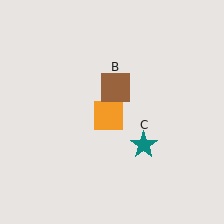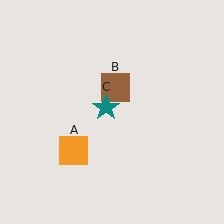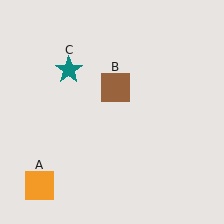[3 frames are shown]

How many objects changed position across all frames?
2 objects changed position: orange square (object A), teal star (object C).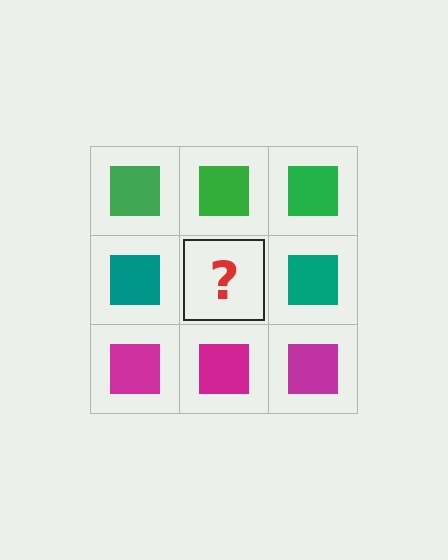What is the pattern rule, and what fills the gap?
The rule is that each row has a consistent color. The gap should be filled with a teal square.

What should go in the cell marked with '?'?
The missing cell should contain a teal square.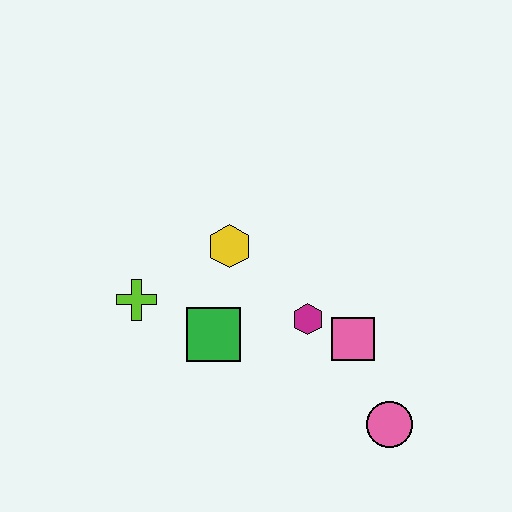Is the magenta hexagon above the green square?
Yes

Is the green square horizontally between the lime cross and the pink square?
Yes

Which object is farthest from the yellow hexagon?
The pink circle is farthest from the yellow hexagon.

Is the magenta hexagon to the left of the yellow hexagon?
No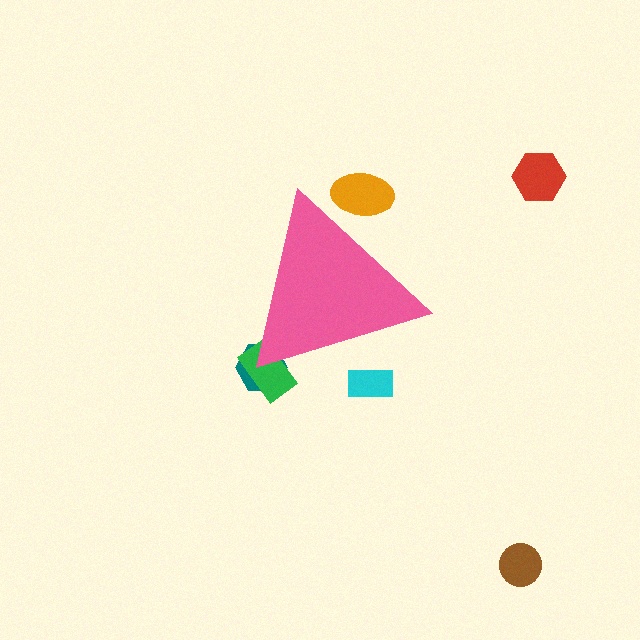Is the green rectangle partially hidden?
Yes, the green rectangle is partially hidden behind the pink triangle.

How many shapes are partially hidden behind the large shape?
4 shapes are partially hidden.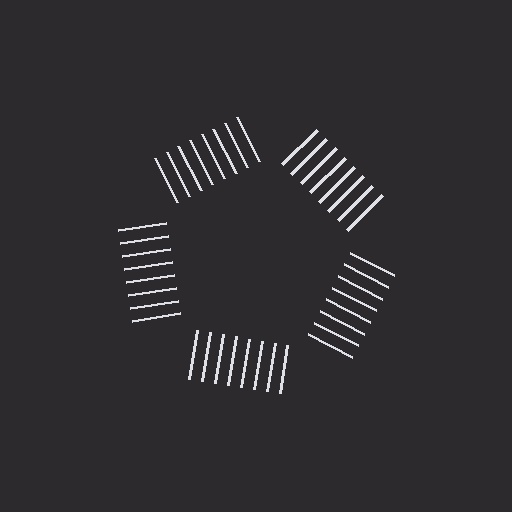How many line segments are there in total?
40 — 8 along each of the 5 edges.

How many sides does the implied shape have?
5 sides — the line-ends trace a pentagon.